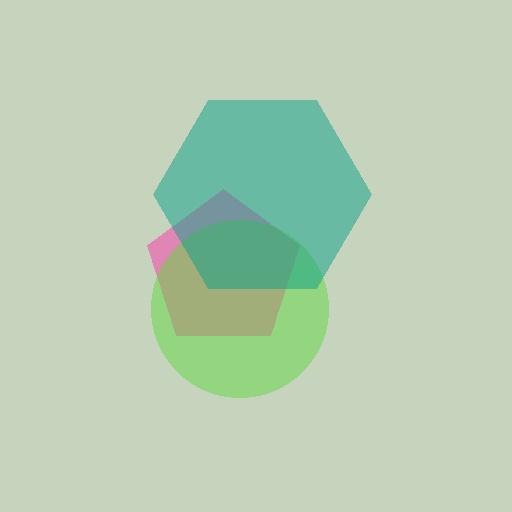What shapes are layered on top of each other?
The layered shapes are: a pink pentagon, a lime circle, a teal hexagon.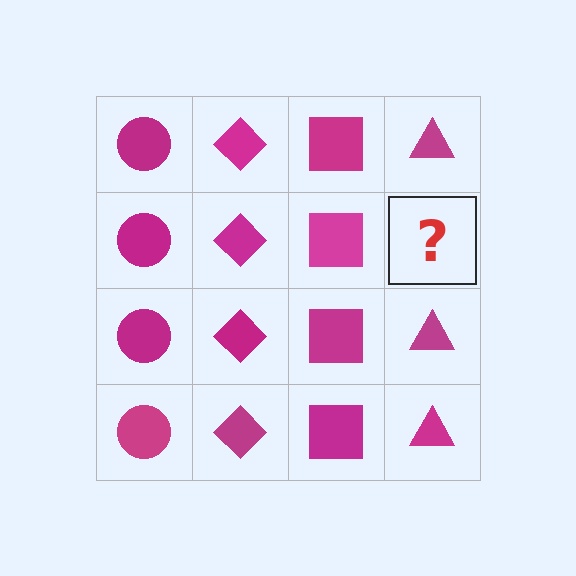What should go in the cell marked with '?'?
The missing cell should contain a magenta triangle.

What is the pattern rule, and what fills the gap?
The rule is that each column has a consistent shape. The gap should be filled with a magenta triangle.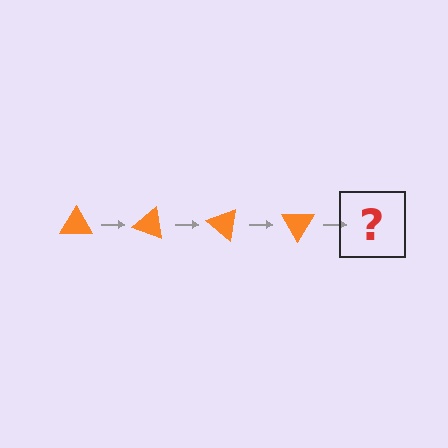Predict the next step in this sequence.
The next step is an orange triangle rotated 80 degrees.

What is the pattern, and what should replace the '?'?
The pattern is that the triangle rotates 20 degrees each step. The '?' should be an orange triangle rotated 80 degrees.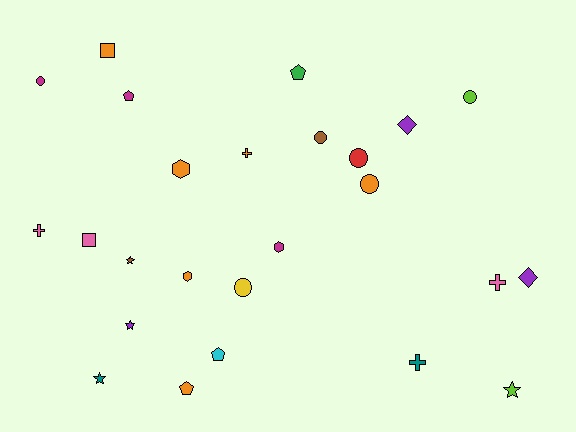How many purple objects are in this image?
There are 3 purple objects.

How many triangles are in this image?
There are no triangles.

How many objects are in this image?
There are 25 objects.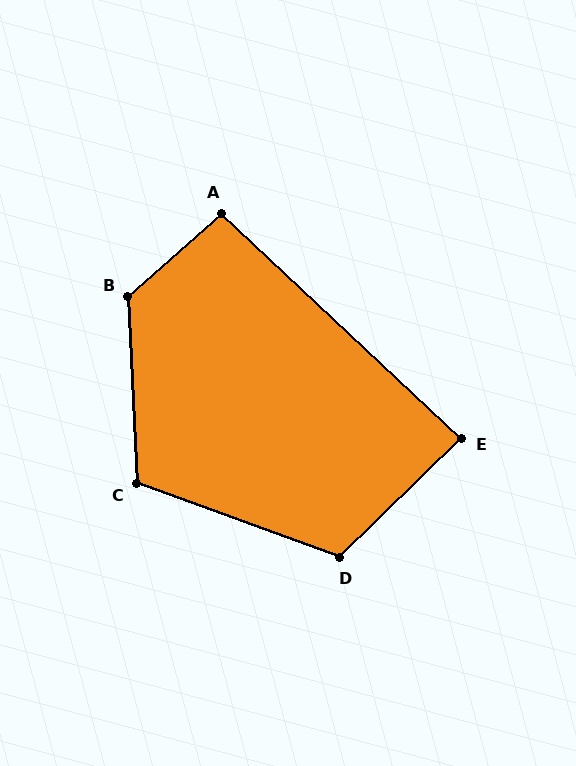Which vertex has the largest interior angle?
B, at approximately 129 degrees.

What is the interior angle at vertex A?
Approximately 95 degrees (obtuse).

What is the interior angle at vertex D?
Approximately 116 degrees (obtuse).